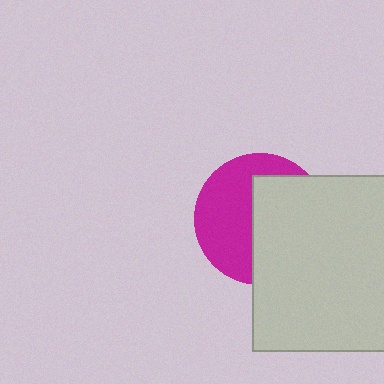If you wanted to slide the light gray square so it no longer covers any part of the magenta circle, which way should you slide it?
Slide it right — that is the most direct way to separate the two shapes.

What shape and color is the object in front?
The object in front is a light gray square.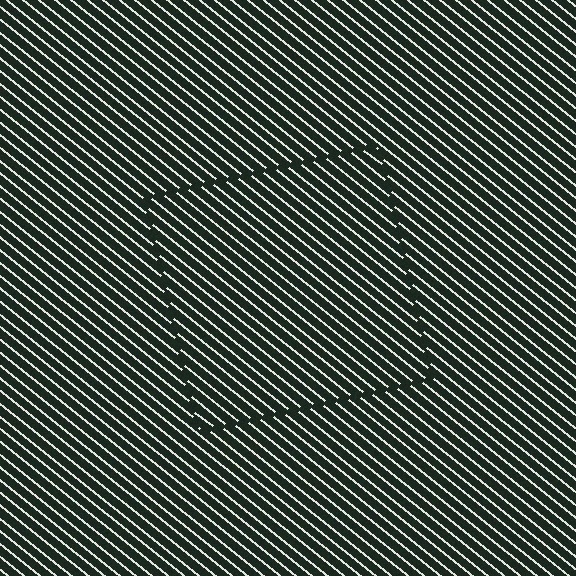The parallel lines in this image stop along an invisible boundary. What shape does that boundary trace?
An illusory square. The interior of the shape contains the same grating, shifted by half a period — the contour is defined by the phase discontinuity where line-ends from the inner and outer gratings abut.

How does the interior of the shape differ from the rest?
The interior of the shape contains the same grating, shifted by half a period — the contour is defined by the phase discontinuity where line-ends from the inner and outer gratings abut.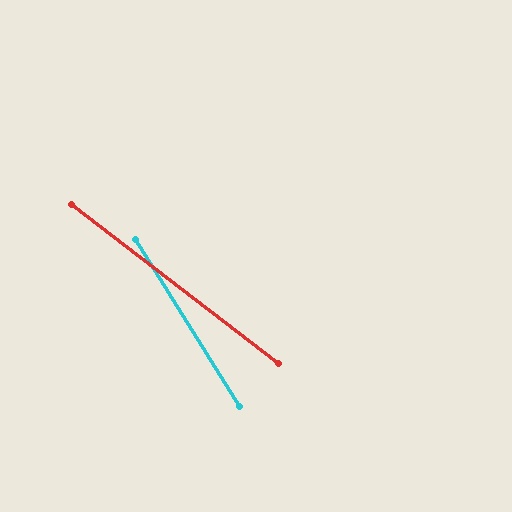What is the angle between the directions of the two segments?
Approximately 21 degrees.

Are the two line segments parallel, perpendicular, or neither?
Neither parallel nor perpendicular — they differ by about 21°.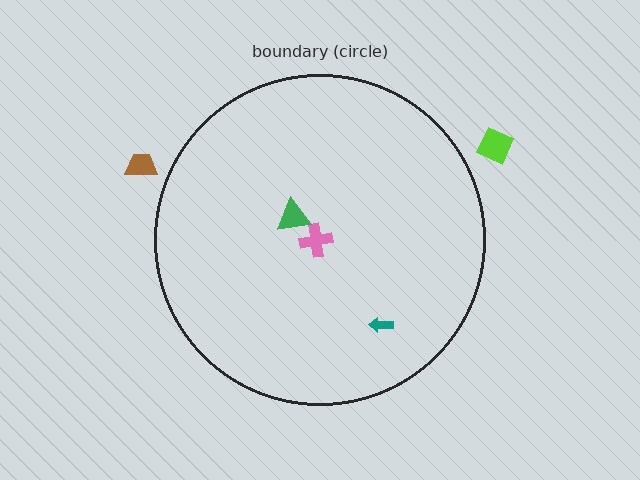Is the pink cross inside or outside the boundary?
Inside.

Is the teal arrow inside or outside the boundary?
Inside.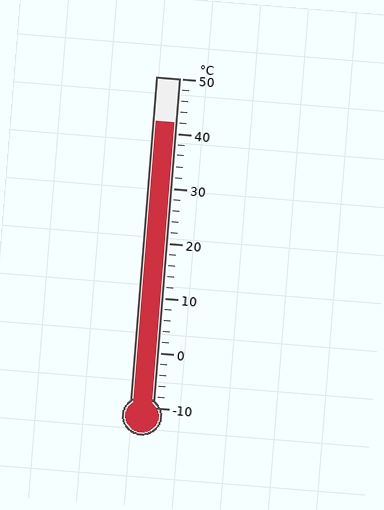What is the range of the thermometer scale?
The thermometer scale ranges from -10°C to 50°C.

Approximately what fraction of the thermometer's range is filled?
The thermometer is filled to approximately 85% of its range.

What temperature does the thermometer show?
The thermometer shows approximately 42°C.